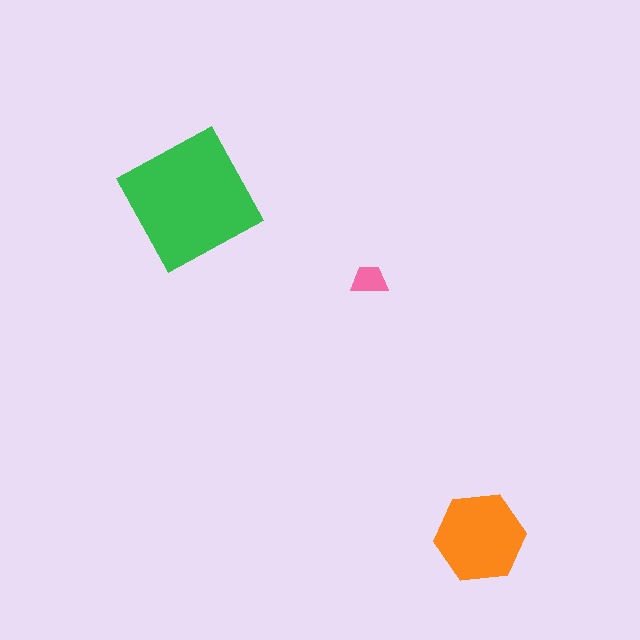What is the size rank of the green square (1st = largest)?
1st.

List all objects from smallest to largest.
The pink trapezoid, the orange hexagon, the green square.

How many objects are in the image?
There are 3 objects in the image.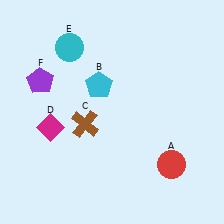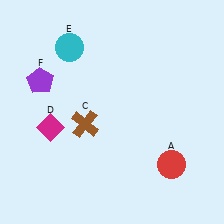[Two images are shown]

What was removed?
The cyan pentagon (B) was removed in Image 2.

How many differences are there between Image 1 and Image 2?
There is 1 difference between the two images.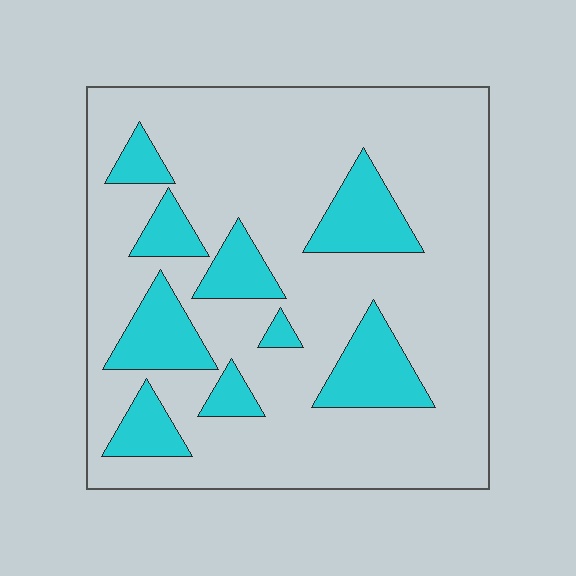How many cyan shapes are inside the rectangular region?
9.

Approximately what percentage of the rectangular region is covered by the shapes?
Approximately 20%.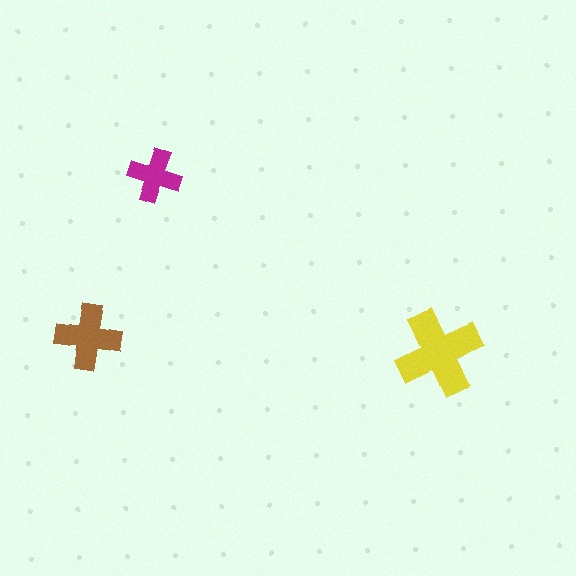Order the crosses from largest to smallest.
the yellow one, the brown one, the magenta one.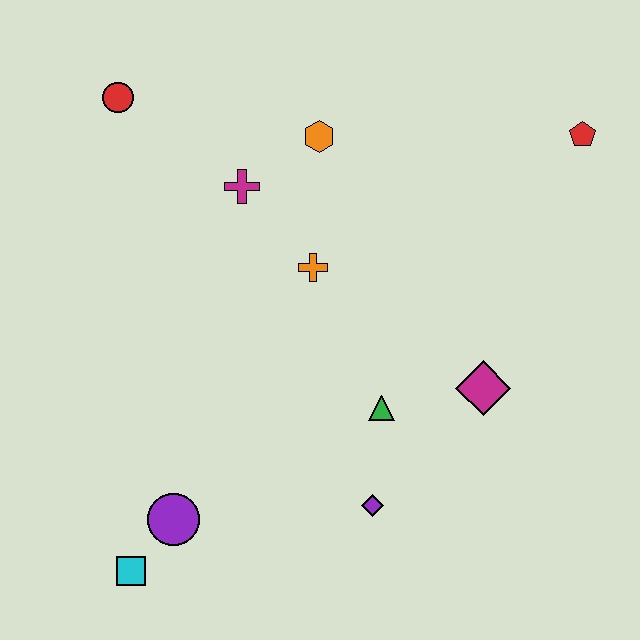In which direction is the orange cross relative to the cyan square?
The orange cross is above the cyan square.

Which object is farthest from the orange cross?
The cyan square is farthest from the orange cross.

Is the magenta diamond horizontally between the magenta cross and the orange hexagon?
No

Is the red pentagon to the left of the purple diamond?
No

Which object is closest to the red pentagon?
The orange hexagon is closest to the red pentagon.